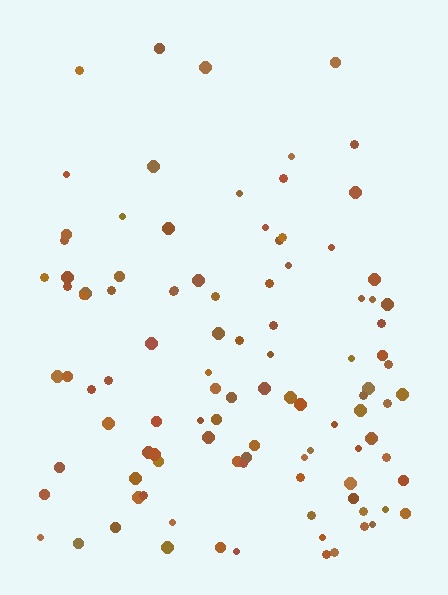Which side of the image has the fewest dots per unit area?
The top.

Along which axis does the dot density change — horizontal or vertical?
Vertical.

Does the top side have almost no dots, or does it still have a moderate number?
Still a moderate number, just noticeably fewer than the bottom.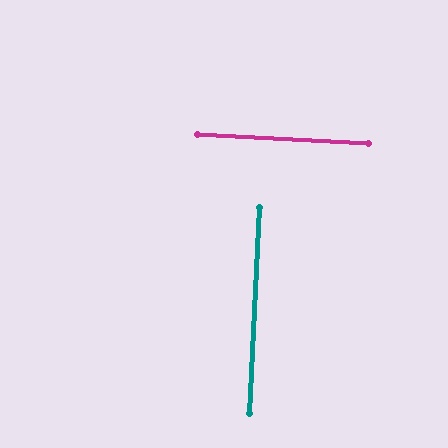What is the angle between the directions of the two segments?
Approximately 90 degrees.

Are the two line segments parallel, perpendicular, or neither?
Perpendicular — they meet at approximately 90°.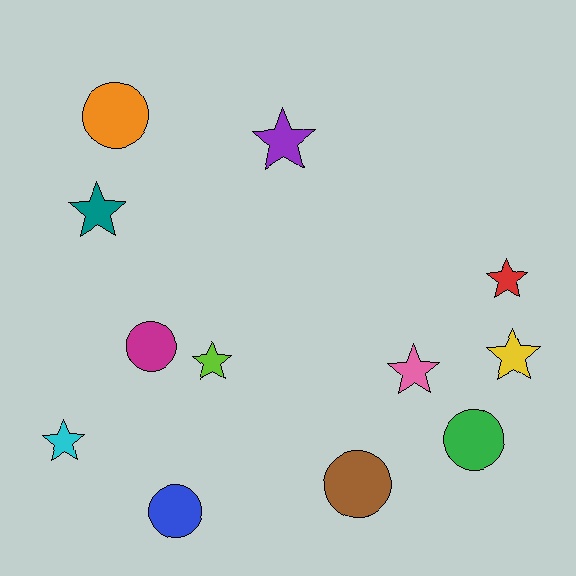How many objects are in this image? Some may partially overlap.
There are 12 objects.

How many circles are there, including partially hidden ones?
There are 5 circles.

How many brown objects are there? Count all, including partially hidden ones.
There is 1 brown object.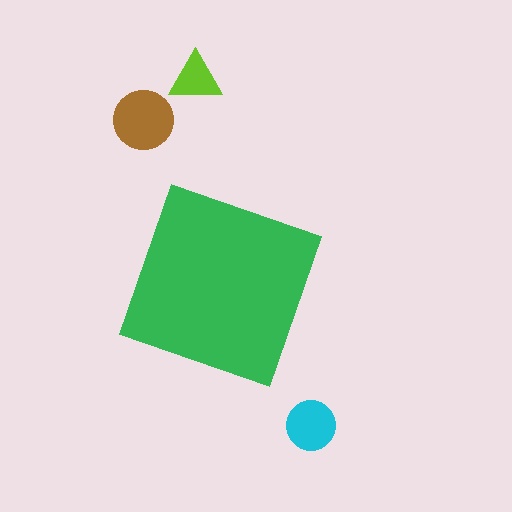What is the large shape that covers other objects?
A green square.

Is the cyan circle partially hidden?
No, the cyan circle is fully visible.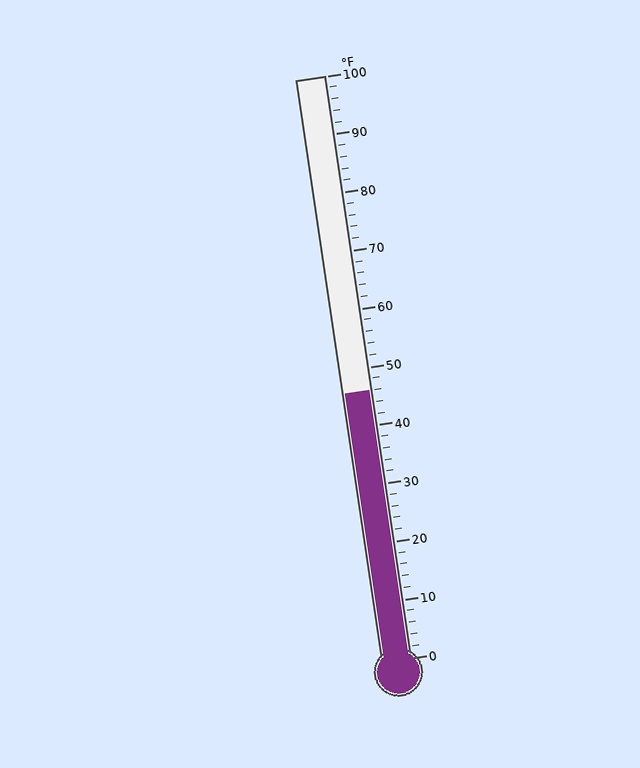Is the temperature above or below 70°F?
The temperature is below 70°F.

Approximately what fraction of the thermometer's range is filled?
The thermometer is filled to approximately 45% of its range.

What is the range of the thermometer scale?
The thermometer scale ranges from 0°F to 100°F.